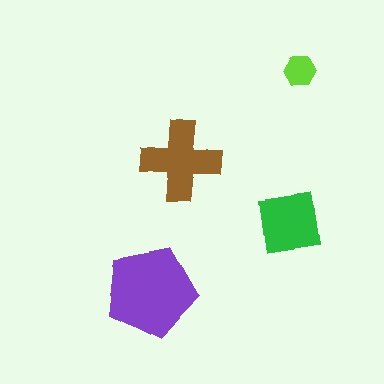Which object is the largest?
The purple pentagon.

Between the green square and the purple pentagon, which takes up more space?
The purple pentagon.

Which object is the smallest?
The lime hexagon.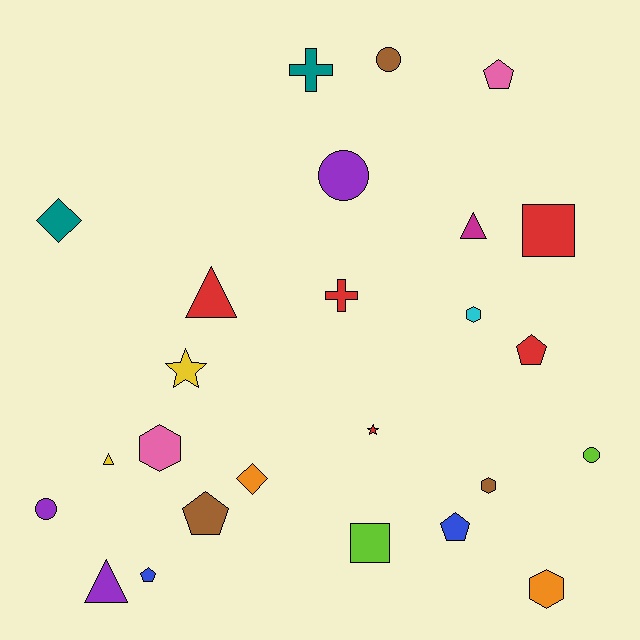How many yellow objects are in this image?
There are 2 yellow objects.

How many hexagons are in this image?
There are 4 hexagons.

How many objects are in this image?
There are 25 objects.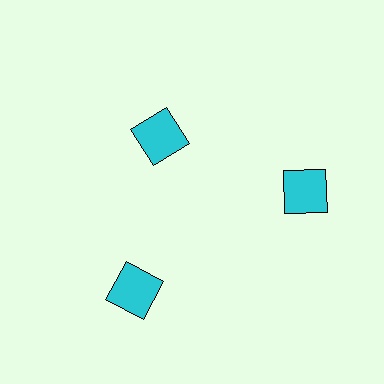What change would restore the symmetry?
The symmetry would be restored by moving it outward, back onto the ring so that all 3 squares sit at equal angles and equal distance from the center.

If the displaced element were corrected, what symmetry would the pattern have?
It would have 3-fold rotational symmetry — the pattern would map onto itself every 120 degrees.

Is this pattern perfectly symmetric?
No. The 3 cyan squares are arranged in a ring, but one element near the 11 o'clock position is pulled inward toward the center, breaking the 3-fold rotational symmetry.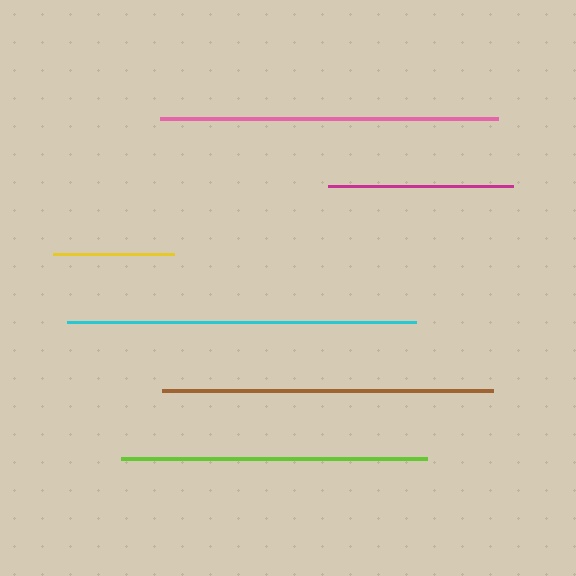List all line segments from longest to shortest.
From longest to shortest: cyan, pink, brown, lime, magenta, yellow.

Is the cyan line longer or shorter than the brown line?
The cyan line is longer than the brown line.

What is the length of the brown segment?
The brown segment is approximately 331 pixels long.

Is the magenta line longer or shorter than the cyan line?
The cyan line is longer than the magenta line.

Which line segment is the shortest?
The yellow line is the shortest at approximately 121 pixels.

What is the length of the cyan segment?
The cyan segment is approximately 349 pixels long.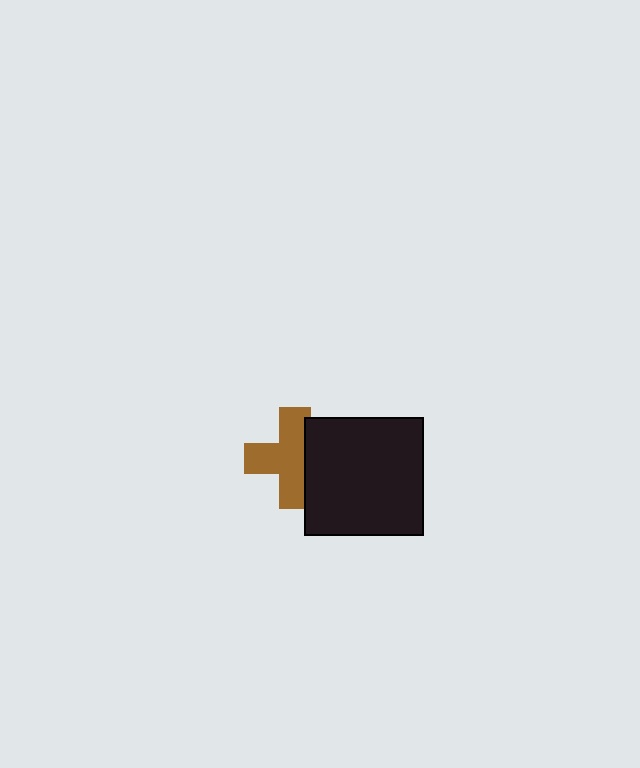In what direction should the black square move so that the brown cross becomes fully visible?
The black square should move right. That is the shortest direction to clear the overlap and leave the brown cross fully visible.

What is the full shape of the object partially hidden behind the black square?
The partially hidden object is a brown cross.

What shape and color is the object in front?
The object in front is a black square.